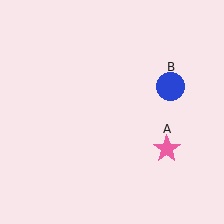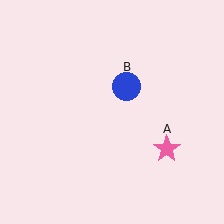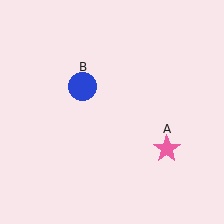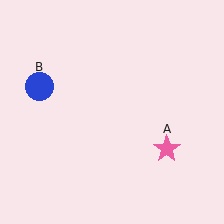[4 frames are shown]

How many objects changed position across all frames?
1 object changed position: blue circle (object B).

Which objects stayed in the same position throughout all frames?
Pink star (object A) remained stationary.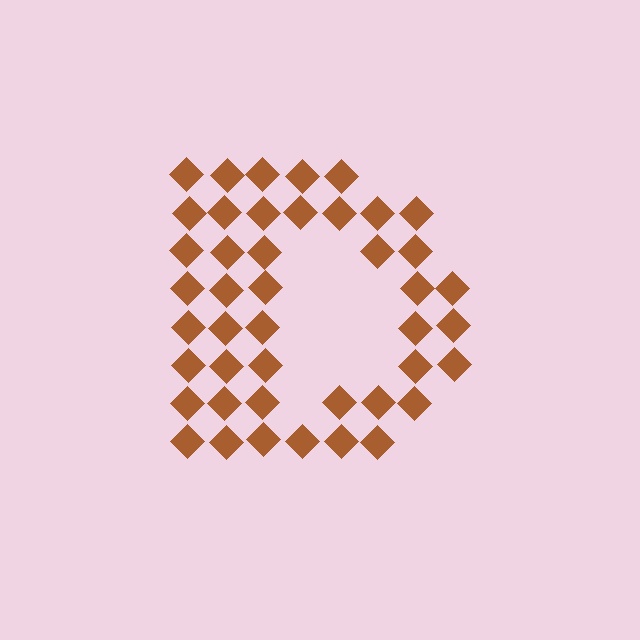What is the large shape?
The large shape is the letter D.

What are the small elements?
The small elements are diamonds.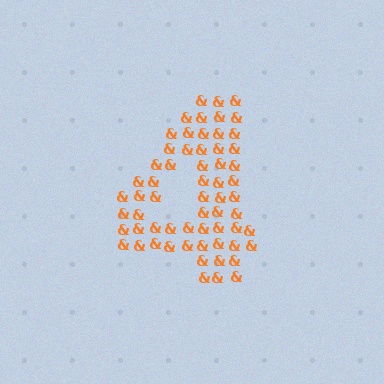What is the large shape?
The large shape is the digit 4.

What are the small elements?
The small elements are ampersands.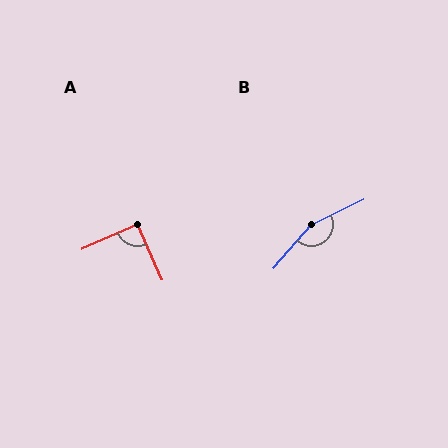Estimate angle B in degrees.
Approximately 156 degrees.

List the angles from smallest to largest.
A (91°), B (156°).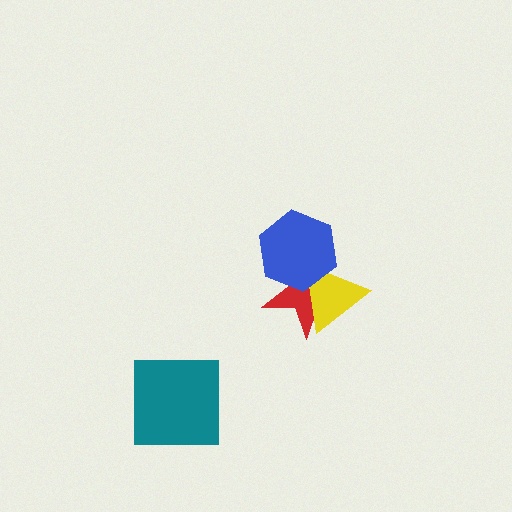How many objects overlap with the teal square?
0 objects overlap with the teal square.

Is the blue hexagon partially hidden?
No, no other shape covers it.